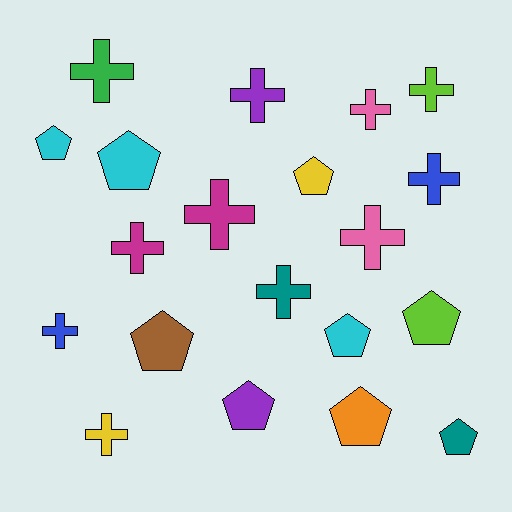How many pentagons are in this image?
There are 9 pentagons.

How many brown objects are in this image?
There is 1 brown object.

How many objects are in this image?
There are 20 objects.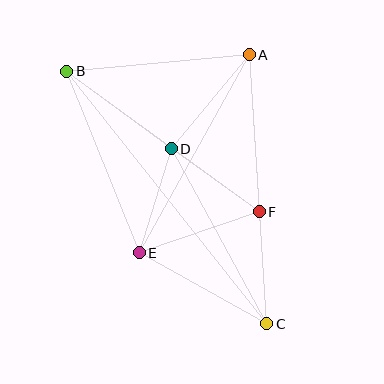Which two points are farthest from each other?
Points B and C are farthest from each other.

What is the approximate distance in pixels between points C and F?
The distance between C and F is approximately 112 pixels.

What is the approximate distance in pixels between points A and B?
The distance between A and B is approximately 184 pixels.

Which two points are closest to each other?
Points D and F are closest to each other.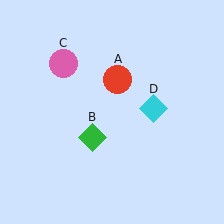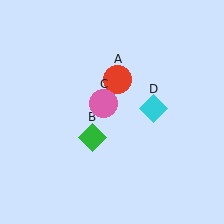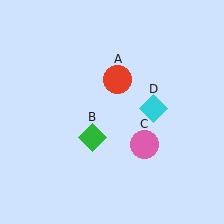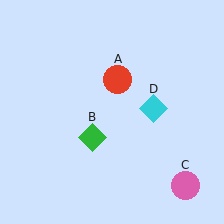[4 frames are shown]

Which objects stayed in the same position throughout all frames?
Red circle (object A) and green diamond (object B) and cyan diamond (object D) remained stationary.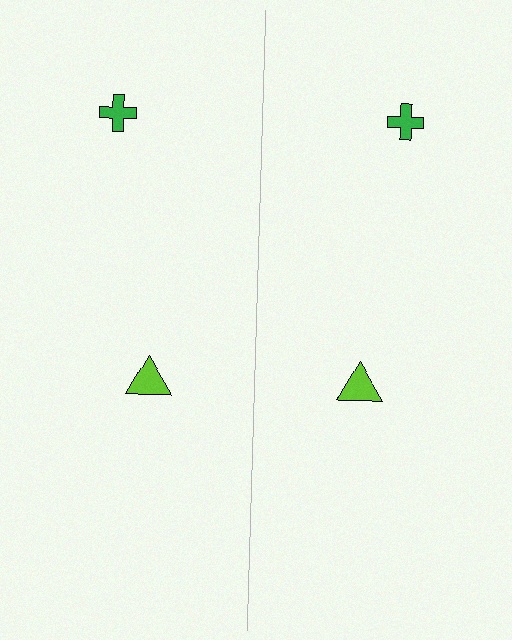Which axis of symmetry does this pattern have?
The pattern has a vertical axis of symmetry running through the center of the image.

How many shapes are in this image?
There are 4 shapes in this image.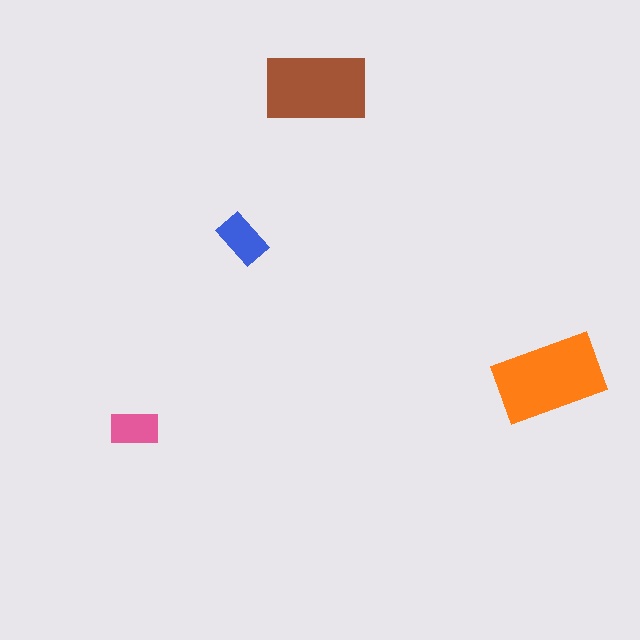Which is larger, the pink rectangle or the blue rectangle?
The blue one.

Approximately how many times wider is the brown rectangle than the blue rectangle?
About 2 times wider.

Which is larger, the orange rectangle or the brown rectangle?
The orange one.